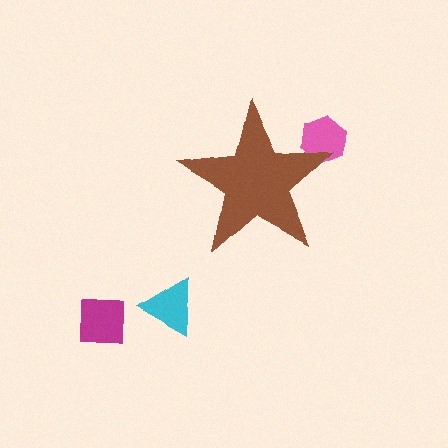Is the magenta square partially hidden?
No, the magenta square is fully visible.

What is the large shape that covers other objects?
A brown star.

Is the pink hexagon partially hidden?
Yes, the pink hexagon is partially hidden behind the brown star.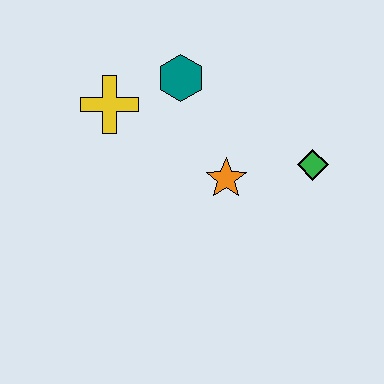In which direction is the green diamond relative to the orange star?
The green diamond is to the right of the orange star.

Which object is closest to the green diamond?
The orange star is closest to the green diamond.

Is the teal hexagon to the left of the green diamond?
Yes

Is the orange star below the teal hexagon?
Yes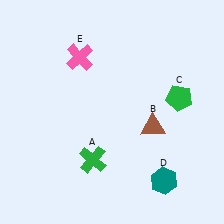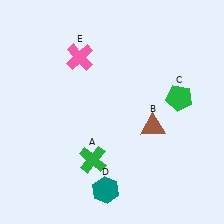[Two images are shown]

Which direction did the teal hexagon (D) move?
The teal hexagon (D) moved left.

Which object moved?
The teal hexagon (D) moved left.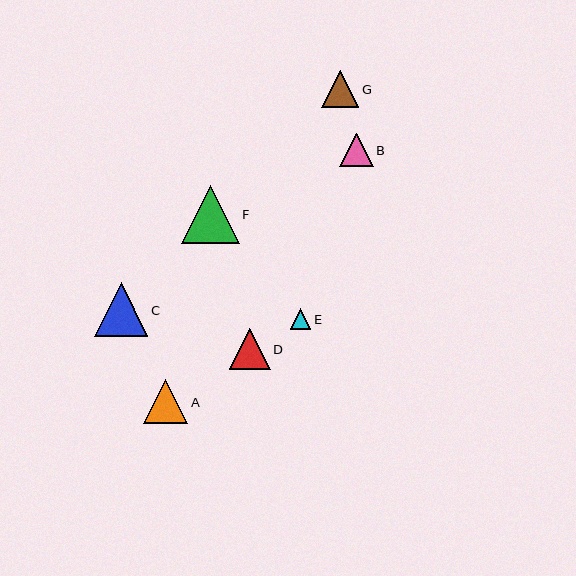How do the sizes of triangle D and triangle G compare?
Triangle D and triangle G are approximately the same size.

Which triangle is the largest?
Triangle F is the largest with a size of approximately 58 pixels.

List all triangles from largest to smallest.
From largest to smallest: F, C, A, D, G, B, E.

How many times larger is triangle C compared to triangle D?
Triangle C is approximately 1.3 times the size of triangle D.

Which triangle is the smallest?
Triangle E is the smallest with a size of approximately 21 pixels.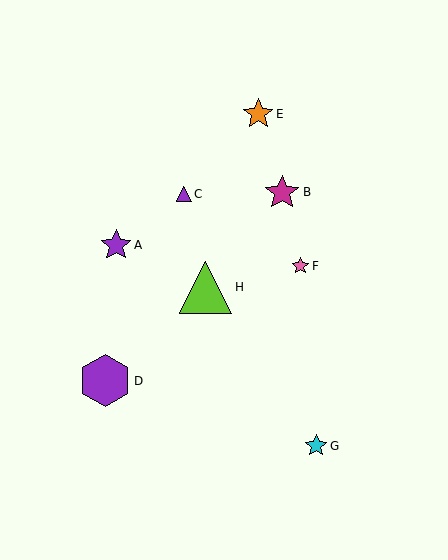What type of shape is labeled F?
Shape F is a pink star.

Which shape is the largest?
The lime triangle (labeled H) is the largest.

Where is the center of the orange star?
The center of the orange star is at (258, 114).